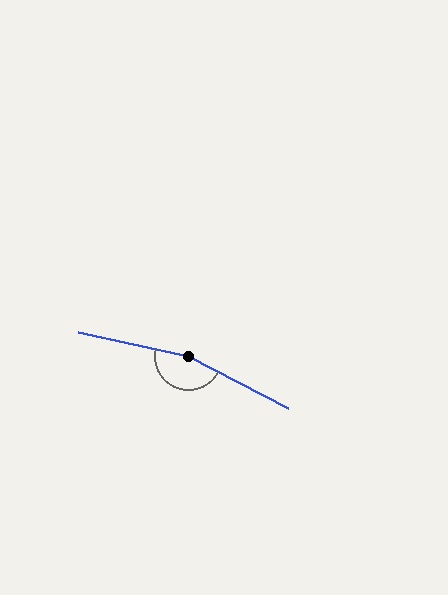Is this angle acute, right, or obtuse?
It is obtuse.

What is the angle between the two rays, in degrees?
Approximately 165 degrees.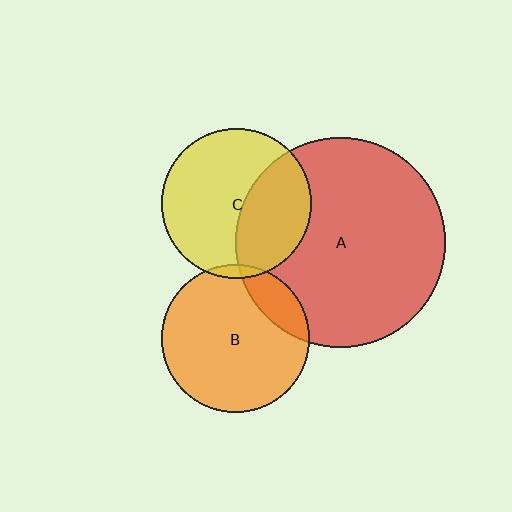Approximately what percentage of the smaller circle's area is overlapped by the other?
Approximately 5%.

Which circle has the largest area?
Circle A (red).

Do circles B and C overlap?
Yes.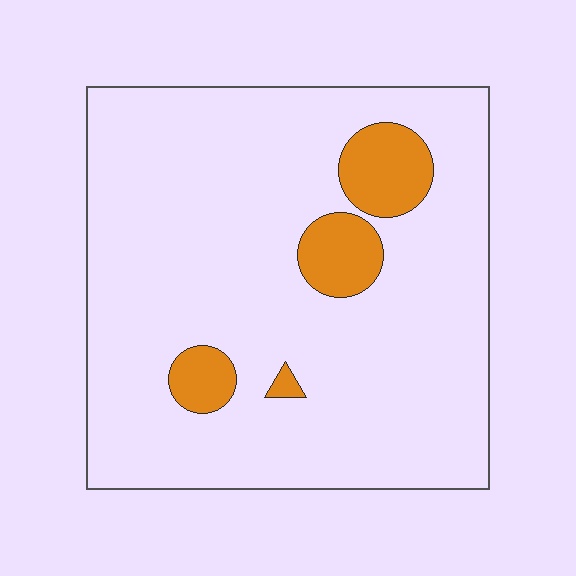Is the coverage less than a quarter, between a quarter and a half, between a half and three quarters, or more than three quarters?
Less than a quarter.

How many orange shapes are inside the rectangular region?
4.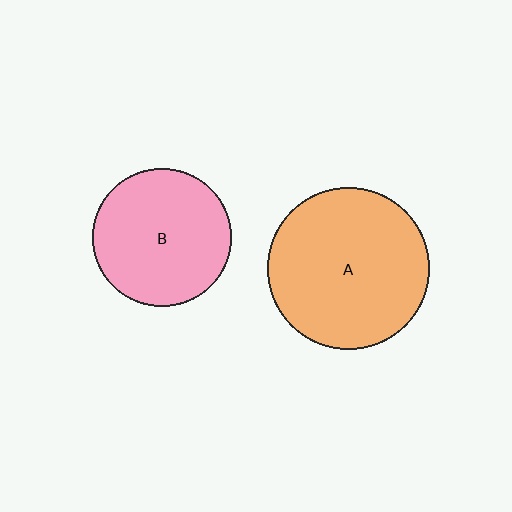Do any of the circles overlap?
No, none of the circles overlap.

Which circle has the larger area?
Circle A (orange).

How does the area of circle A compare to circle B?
Approximately 1.4 times.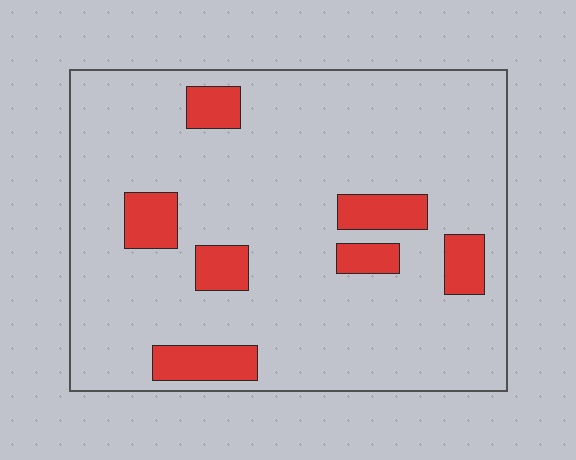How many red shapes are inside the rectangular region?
7.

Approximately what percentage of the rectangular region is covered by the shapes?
Approximately 15%.